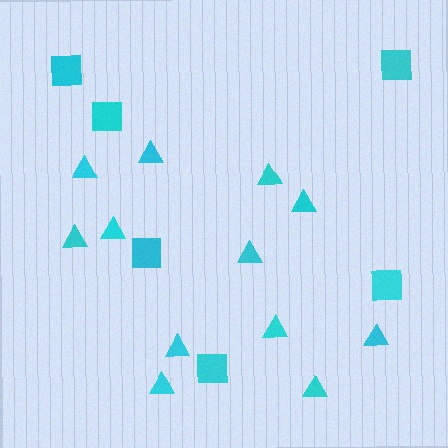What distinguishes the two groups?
There are 2 groups: one group of squares (6) and one group of triangles (12).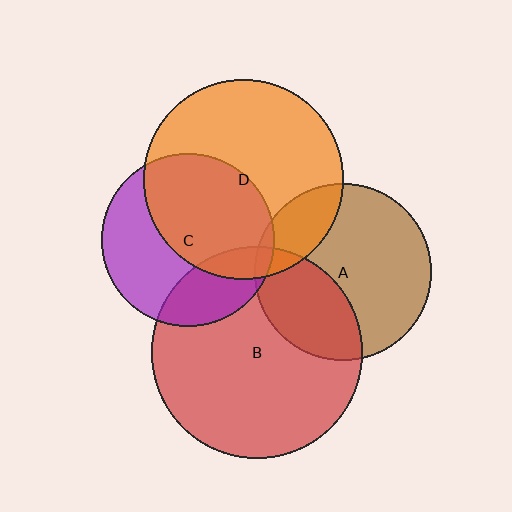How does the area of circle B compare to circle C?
Approximately 1.5 times.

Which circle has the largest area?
Circle B (red).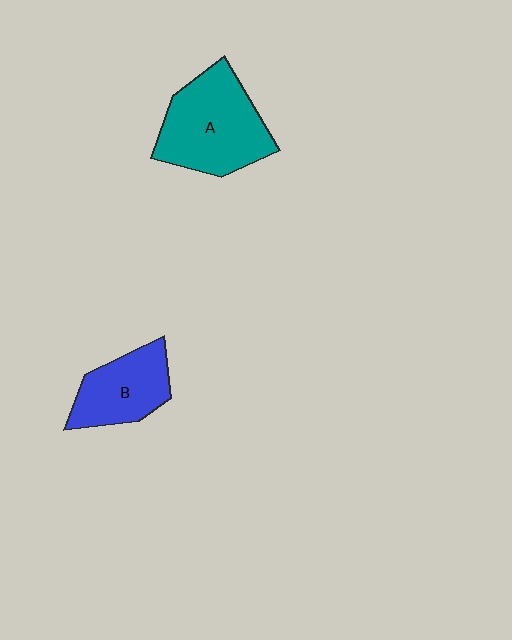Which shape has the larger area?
Shape A (teal).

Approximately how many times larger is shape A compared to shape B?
Approximately 1.5 times.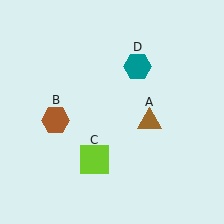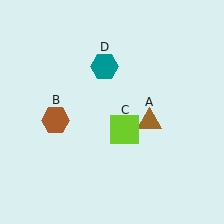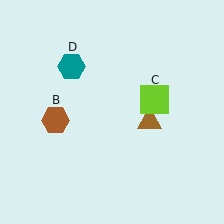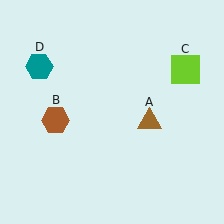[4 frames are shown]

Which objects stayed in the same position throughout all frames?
Brown triangle (object A) and brown hexagon (object B) remained stationary.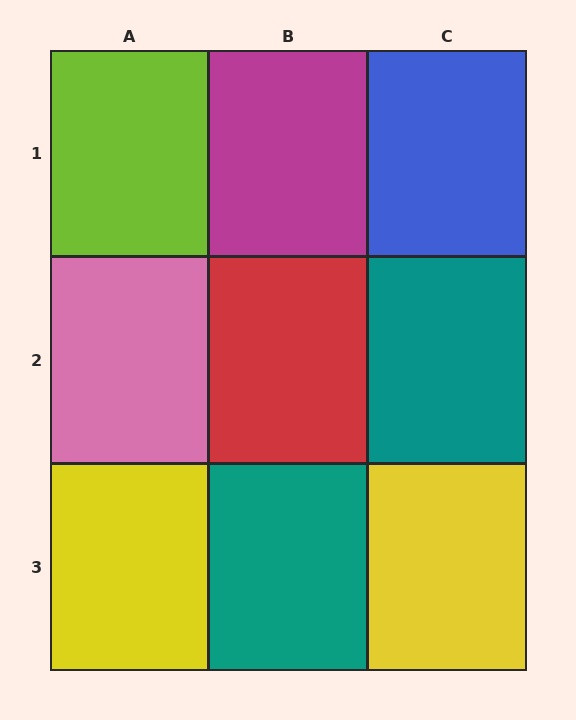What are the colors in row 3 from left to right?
Yellow, teal, yellow.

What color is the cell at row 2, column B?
Red.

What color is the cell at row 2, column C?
Teal.